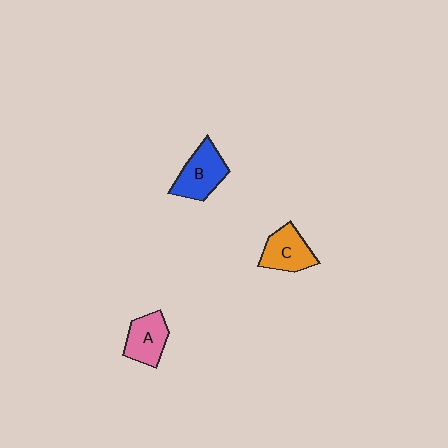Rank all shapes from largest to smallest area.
From largest to smallest: B (blue), C (orange), A (pink).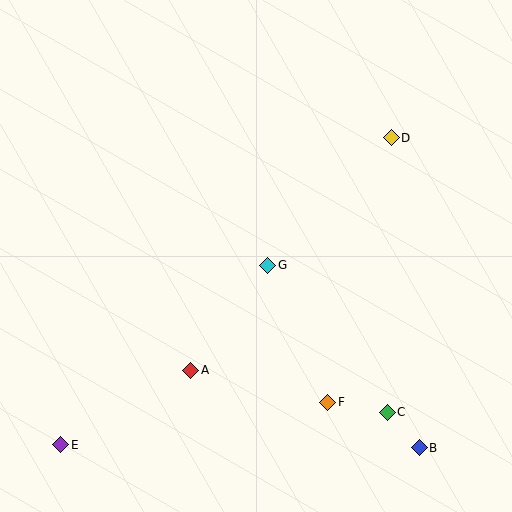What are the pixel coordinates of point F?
Point F is at (328, 402).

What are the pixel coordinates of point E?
Point E is at (61, 445).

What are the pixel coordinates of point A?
Point A is at (191, 370).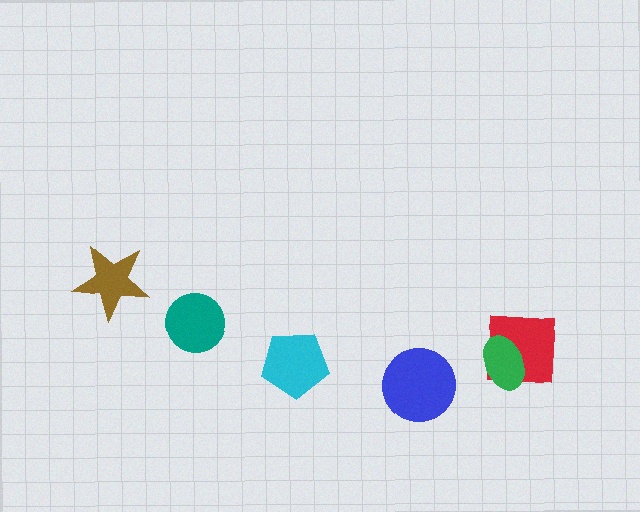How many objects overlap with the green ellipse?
1 object overlaps with the green ellipse.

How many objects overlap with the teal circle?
0 objects overlap with the teal circle.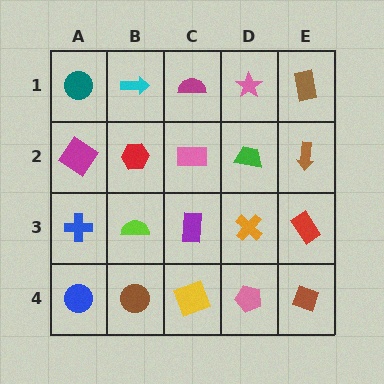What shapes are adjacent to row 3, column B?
A red hexagon (row 2, column B), a brown circle (row 4, column B), a blue cross (row 3, column A), a purple rectangle (row 3, column C).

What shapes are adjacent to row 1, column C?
A pink rectangle (row 2, column C), a cyan arrow (row 1, column B), a pink star (row 1, column D).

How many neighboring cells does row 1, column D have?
3.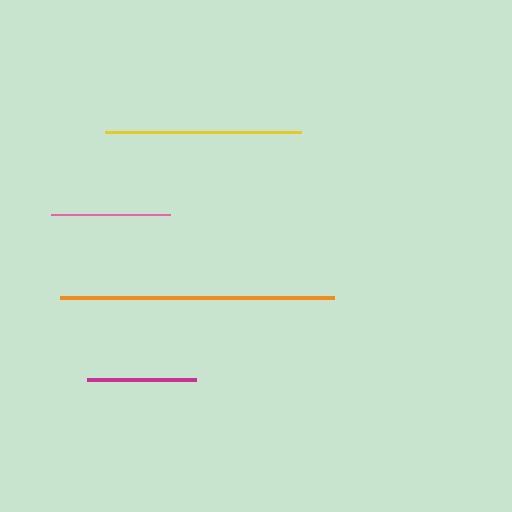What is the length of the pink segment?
The pink segment is approximately 119 pixels long.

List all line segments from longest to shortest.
From longest to shortest: orange, yellow, pink, magenta.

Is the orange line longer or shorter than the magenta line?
The orange line is longer than the magenta line.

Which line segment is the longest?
The orange line is the longest at approximately 274 pixels.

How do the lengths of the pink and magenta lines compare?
The pink and magenta lines are approximately the same length.